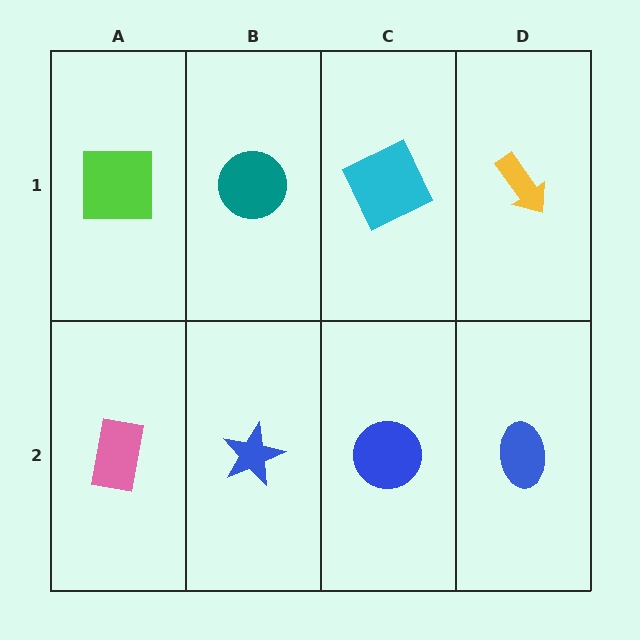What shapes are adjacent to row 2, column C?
A cyan square (row 1, column C), a blue star (row 2, column B), a blue ellipse (row 2, column D).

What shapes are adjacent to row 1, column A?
A pink rectangle (row 2, column A), a teal circle (row 1, column B).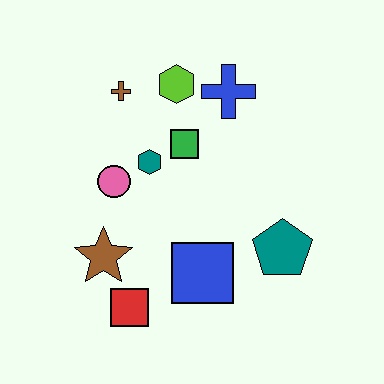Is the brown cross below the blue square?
No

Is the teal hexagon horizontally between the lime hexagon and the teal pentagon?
No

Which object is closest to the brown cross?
The lime hexagon is closest to the brown cross.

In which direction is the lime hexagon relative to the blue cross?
The lime hexagon is to the left of the blue cross.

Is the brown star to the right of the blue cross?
No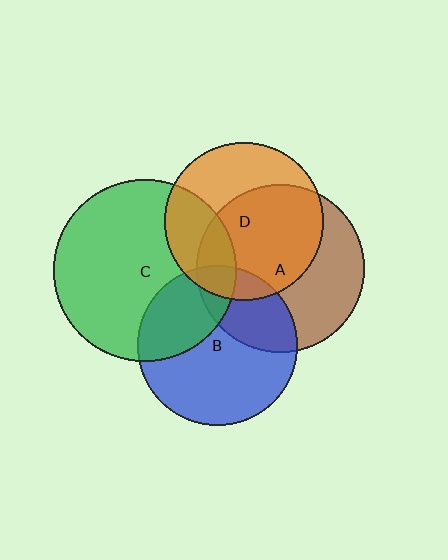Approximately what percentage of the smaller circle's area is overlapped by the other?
Approximately 55%.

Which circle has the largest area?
Circle C (green).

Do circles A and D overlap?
Yes.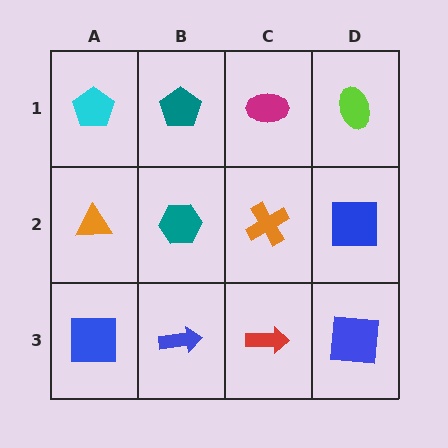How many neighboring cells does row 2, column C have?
4.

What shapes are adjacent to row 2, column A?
A cyan pentagon (row 1, column A), a blue square (row 3, column A), a teal hexagon (row 2, column B).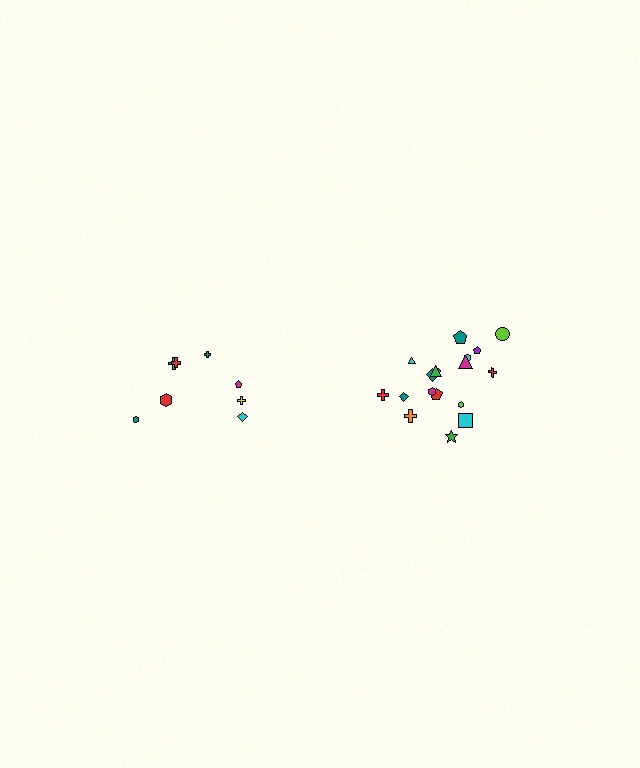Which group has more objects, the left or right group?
The right group.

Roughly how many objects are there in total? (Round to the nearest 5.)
Roughly 25 objects in total.